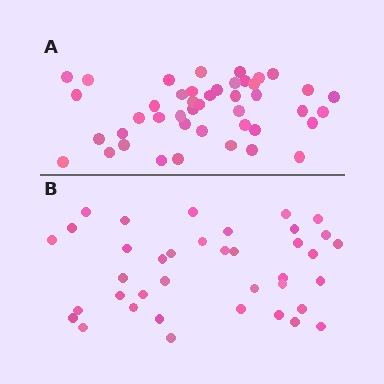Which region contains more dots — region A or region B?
Region A (the top region) has more dots.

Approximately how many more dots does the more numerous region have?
Region A has about 6 more dots than region B.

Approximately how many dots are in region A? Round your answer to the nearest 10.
About 40 dots. (The exact count is 44, which rounds to 40.)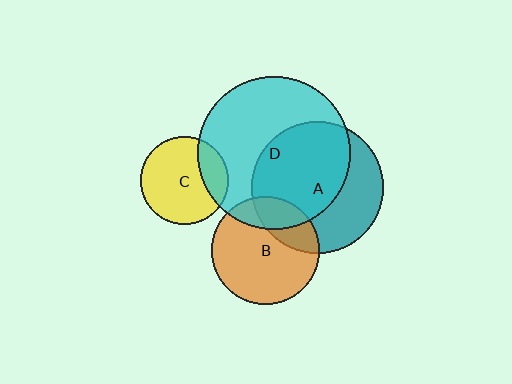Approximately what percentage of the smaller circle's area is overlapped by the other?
Approximately 20%.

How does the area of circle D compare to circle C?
Approximately 3.0 times.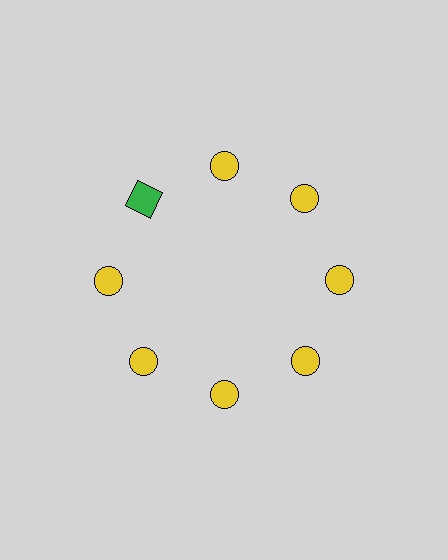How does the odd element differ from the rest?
It differs in both color (green instead of yellow) and shape (square instead of circle).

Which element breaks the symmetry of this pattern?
The green square at roughly the 10 o'clock position breaks the symmetry. All other shapes are yellow circles.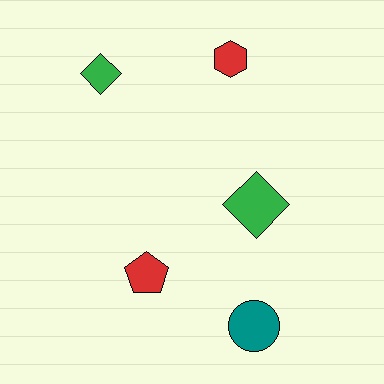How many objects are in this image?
There are 5 objects.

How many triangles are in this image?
There are no triangles.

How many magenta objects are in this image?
There are no magenta objects.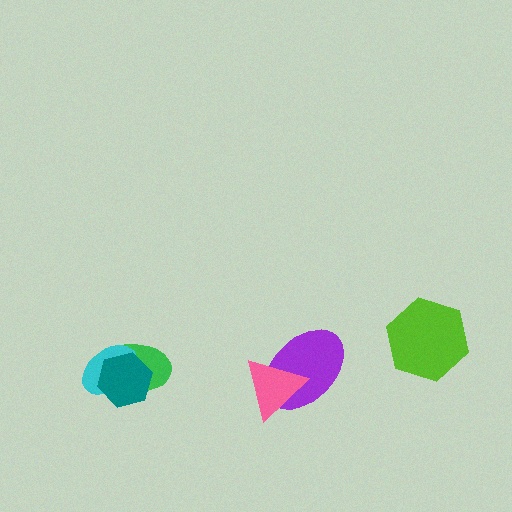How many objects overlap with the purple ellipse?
1 object overlaps with the purple ellipse.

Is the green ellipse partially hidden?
Yes, it is partially covered by another shape.